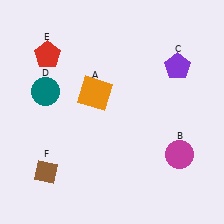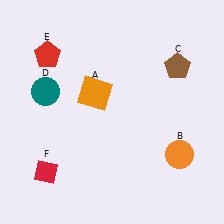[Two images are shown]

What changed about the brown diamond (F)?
In Image 1, F is brown. In Image 2, it changed to red.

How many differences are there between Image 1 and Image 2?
There are 3 differences between the two images.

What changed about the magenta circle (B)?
In Image 1, B is magenta. In Image 2, it changed to orange.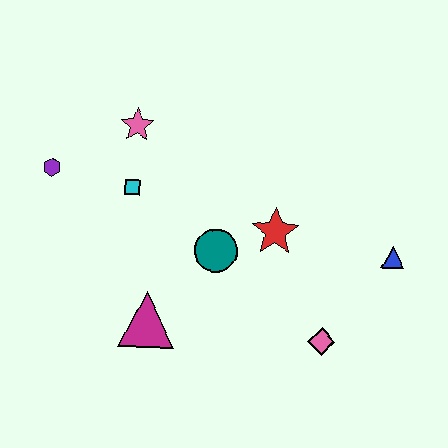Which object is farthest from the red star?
The purple hexagon is farthest from the red star.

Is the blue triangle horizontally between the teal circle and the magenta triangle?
No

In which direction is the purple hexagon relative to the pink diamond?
The purple hexagon is to the left of the pink diamond.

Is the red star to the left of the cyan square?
No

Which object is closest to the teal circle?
The red star is closest to the teal circle.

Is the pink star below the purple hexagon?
No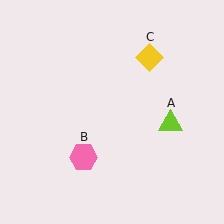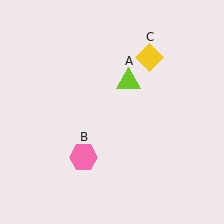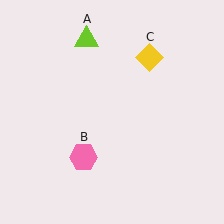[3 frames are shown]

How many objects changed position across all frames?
1 object changed position: lime triangle (object A).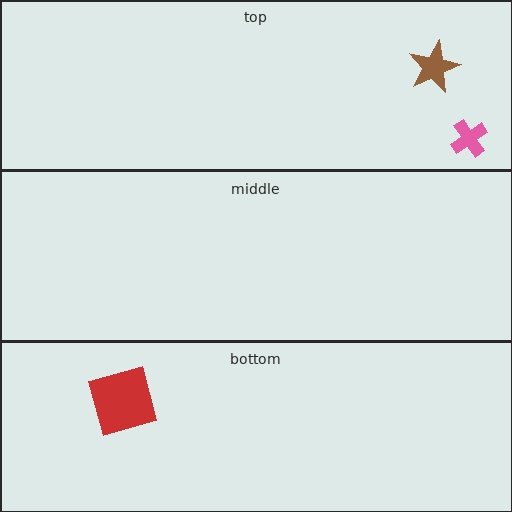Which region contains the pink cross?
The top region.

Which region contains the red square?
The bottom region.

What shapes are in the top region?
The pink cross, the brown star.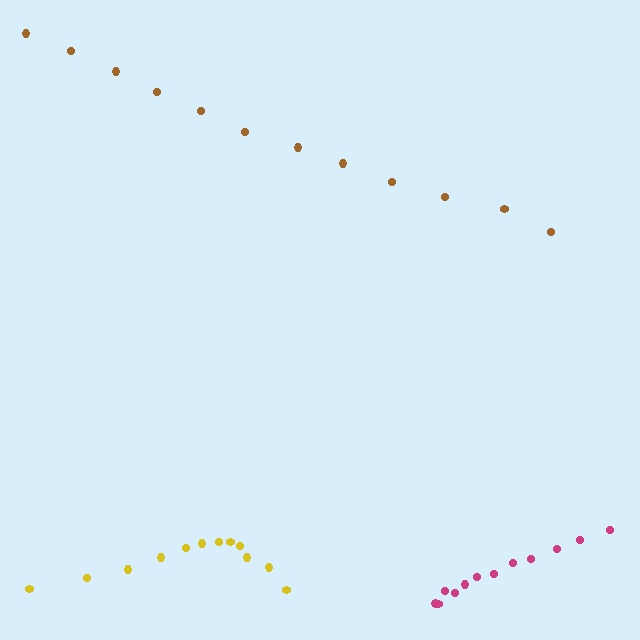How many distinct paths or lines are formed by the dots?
There are 3 distinct paths.